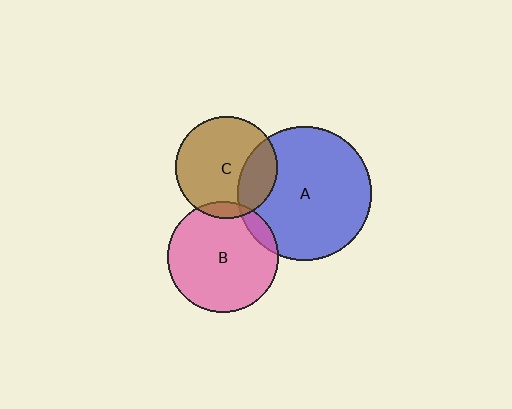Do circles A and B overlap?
Yes.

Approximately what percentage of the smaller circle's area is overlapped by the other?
Approximately 10%.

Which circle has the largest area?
Circle A (blue).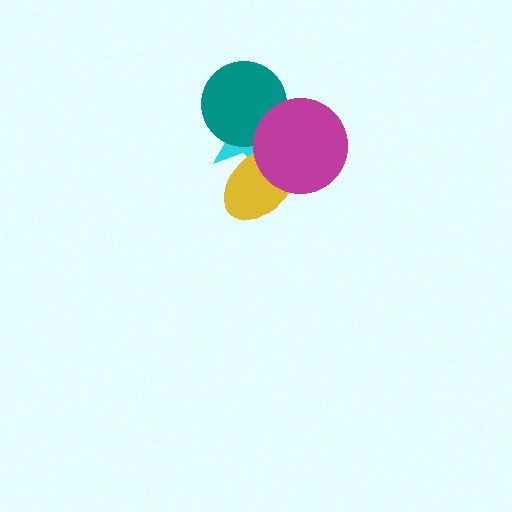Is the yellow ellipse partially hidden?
Yes, it is partially covered by another shape.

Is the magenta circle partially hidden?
No, no other shape covers it.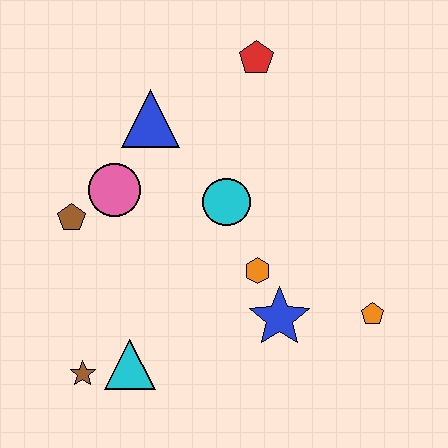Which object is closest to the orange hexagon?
The blue star is closest to the orange hexagon.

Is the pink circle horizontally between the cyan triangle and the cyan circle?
No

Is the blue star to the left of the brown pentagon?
No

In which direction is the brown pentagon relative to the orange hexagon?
The brown pentagon is to the left of the orange hexagon.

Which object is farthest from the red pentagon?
The brown star is farthest from the red pentagon.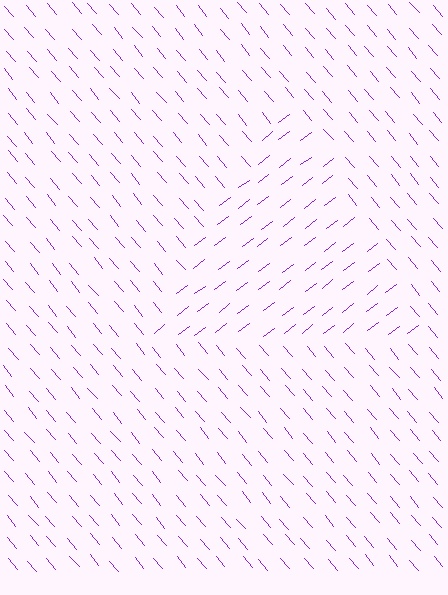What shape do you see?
I see a triangle.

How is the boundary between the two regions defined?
The boundary is defined purely by a change in line orientation (approximately 87 degrees difference). All lines are the same color and thickness.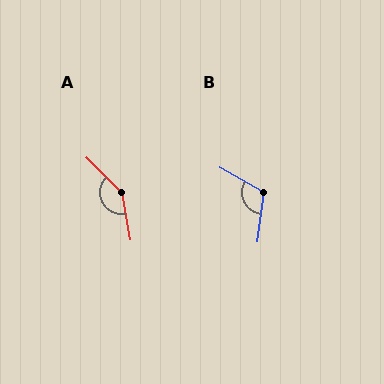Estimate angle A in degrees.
Approximately 146 degrees.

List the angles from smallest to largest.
B (113°), A (146°).